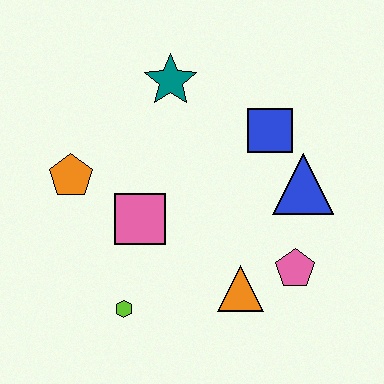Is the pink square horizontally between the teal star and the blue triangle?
No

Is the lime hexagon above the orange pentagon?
No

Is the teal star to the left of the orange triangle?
Yes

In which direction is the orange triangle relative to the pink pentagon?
The orange triangle is to the left of the pink pentagon.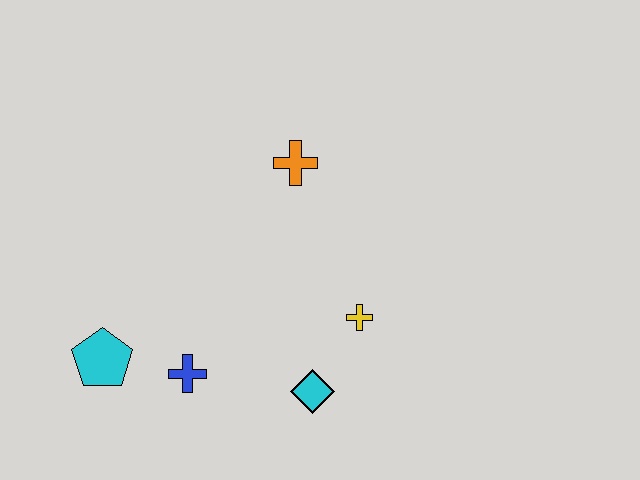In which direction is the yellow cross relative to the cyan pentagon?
The yellow cross is to the right of the cyan pentagon.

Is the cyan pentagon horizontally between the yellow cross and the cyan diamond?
No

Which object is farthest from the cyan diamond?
The orange cross is farthest from the cyan diamond.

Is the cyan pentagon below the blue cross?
No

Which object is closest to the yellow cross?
The cyan diamond is closest to the yellow cross.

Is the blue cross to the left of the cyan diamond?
Yes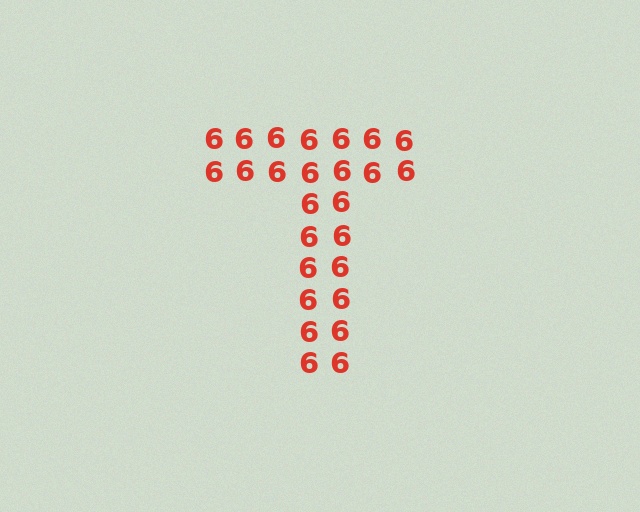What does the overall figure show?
The overall figure shows the letter T.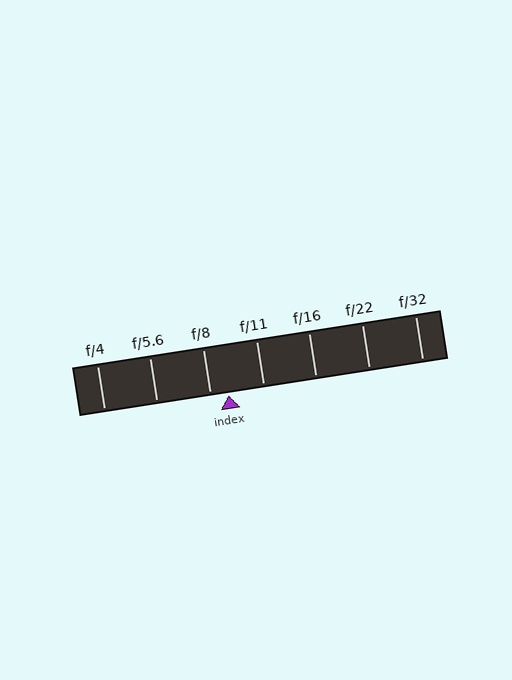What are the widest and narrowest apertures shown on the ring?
The widest aperture shown is f/4 and the narrowest is f/32.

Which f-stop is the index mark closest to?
The index mark is closest to f/8.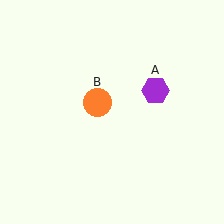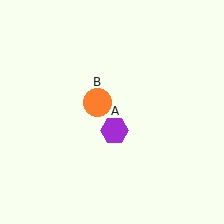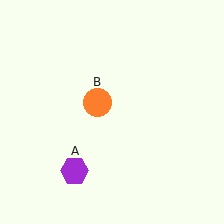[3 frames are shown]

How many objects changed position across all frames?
1 object changed position: purple hexagon (object A).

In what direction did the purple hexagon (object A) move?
The purple hexagon (object A) moved down and to the left.